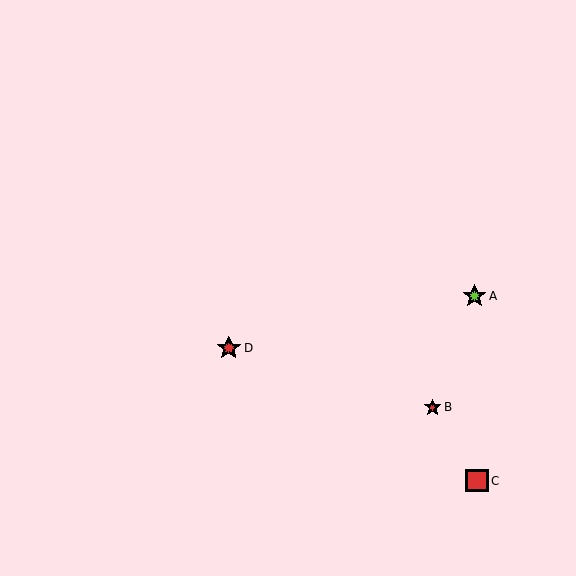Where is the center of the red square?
The center of the red square is at (477, 481).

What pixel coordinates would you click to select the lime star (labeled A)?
Click at (475, 296) to select the lime star A.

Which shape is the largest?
The red star (labeled D) is the largest.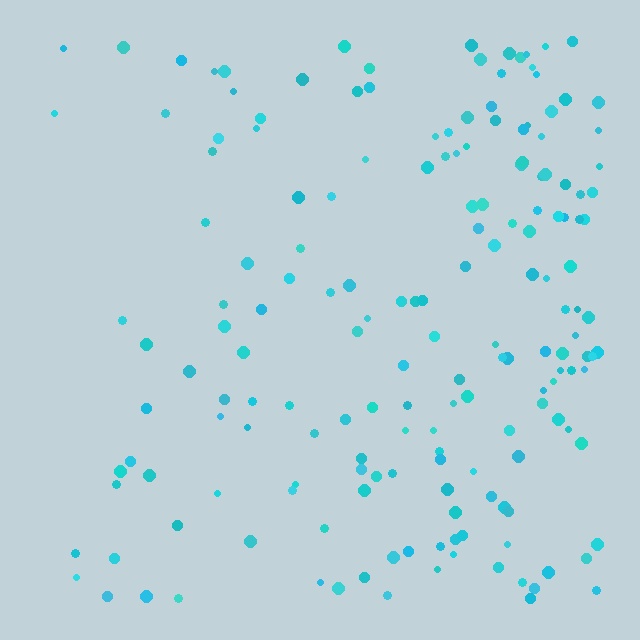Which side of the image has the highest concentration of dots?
The right.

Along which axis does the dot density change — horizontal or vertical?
Horizontal.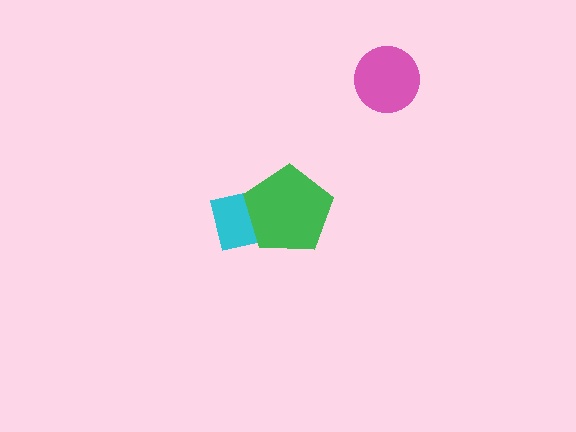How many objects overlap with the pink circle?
0 objects overlap with the pink circle.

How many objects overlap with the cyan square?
1 object overlaps with the cyan square.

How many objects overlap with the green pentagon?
1 object overlaps with the green pentagon.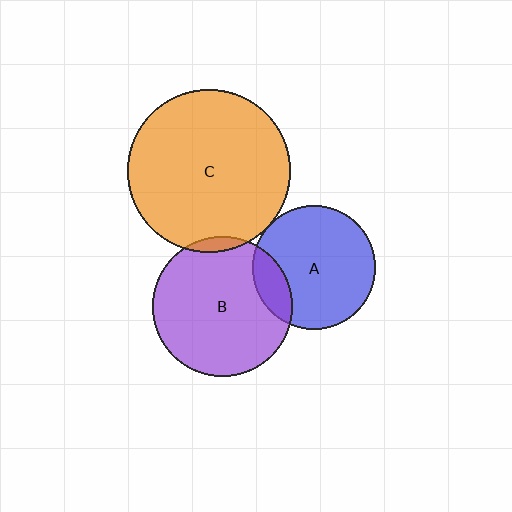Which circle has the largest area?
Circle C (orange).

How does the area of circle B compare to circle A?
Approximately 1.3 times.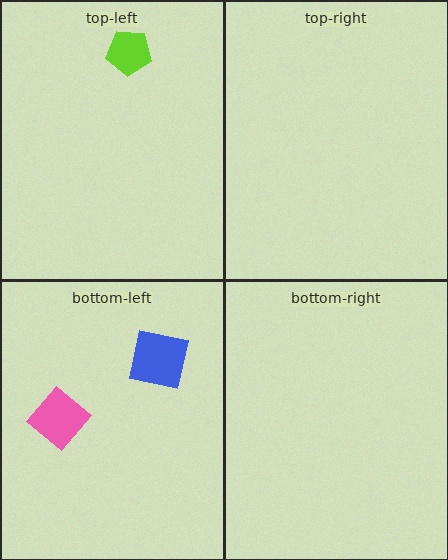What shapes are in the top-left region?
The lime pentagon.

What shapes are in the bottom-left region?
The pink diamond, the blue square.